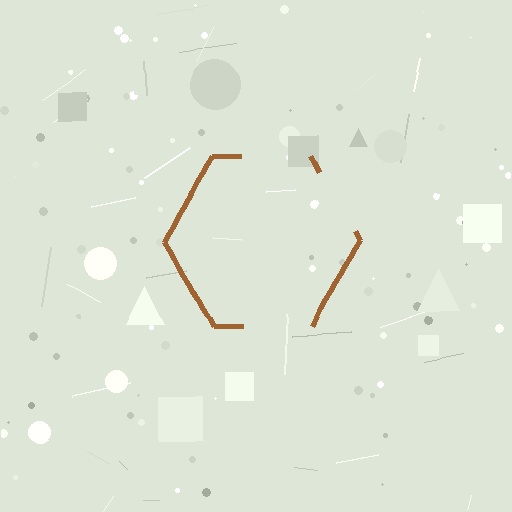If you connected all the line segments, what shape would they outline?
They would outline a hexagon.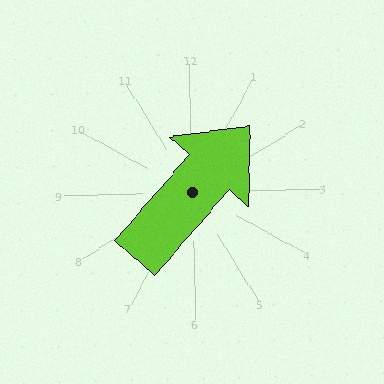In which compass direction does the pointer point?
Northeast.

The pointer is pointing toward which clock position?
Roughly 1 o'clock.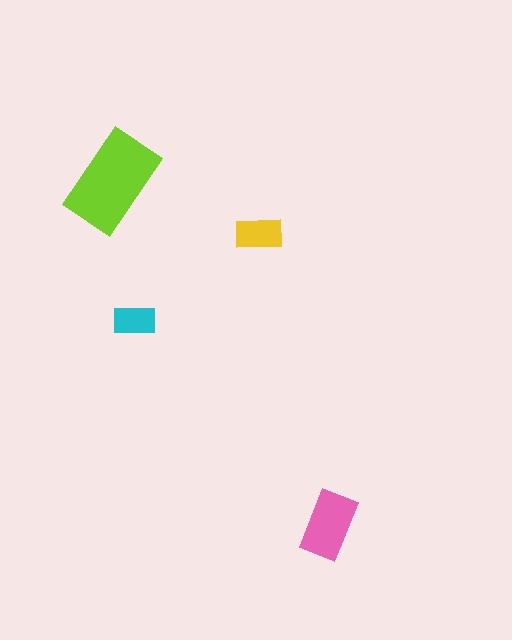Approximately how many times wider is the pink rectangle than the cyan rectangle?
About 1.5 times wider.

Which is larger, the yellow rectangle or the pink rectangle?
The pink one.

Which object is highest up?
The lime rectangle is topmost.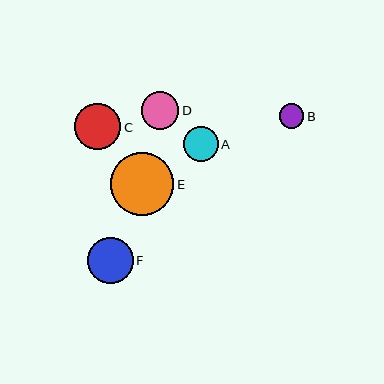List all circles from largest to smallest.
From largest to smallest: E, C, F, D, A, B.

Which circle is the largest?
Circle E is the largest with a size of approximately 63 pixels.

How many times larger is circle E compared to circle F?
Circle E is approximately 1.4 times the size of circle F.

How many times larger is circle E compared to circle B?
Circle E is approximately 2.6 times the size of circle B.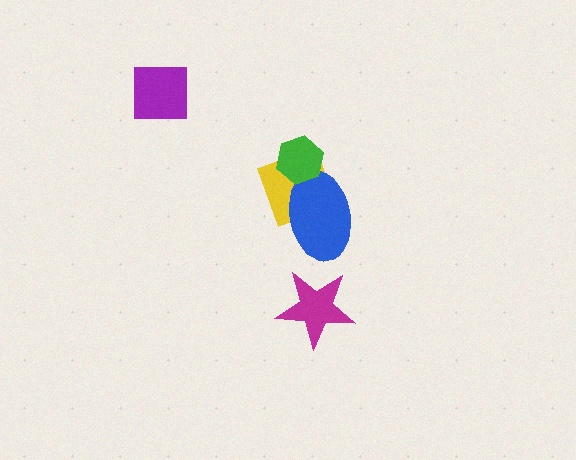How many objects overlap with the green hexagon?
2 objects overlap with the green hexagon.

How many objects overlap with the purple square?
0 objects overlap with the purple square.